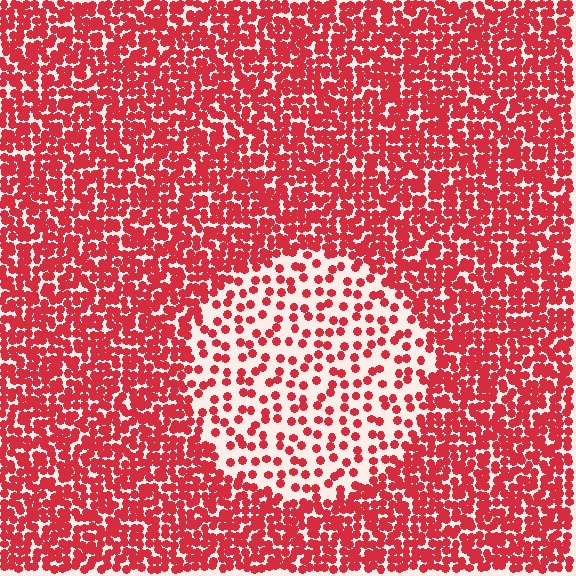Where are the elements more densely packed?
The elements are more densely packed outside the circle boundary.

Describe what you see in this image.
The image contains small red elements arranged at two different densities. A circle-shaped region is visible where the elements are less densely packed than the surrounding area.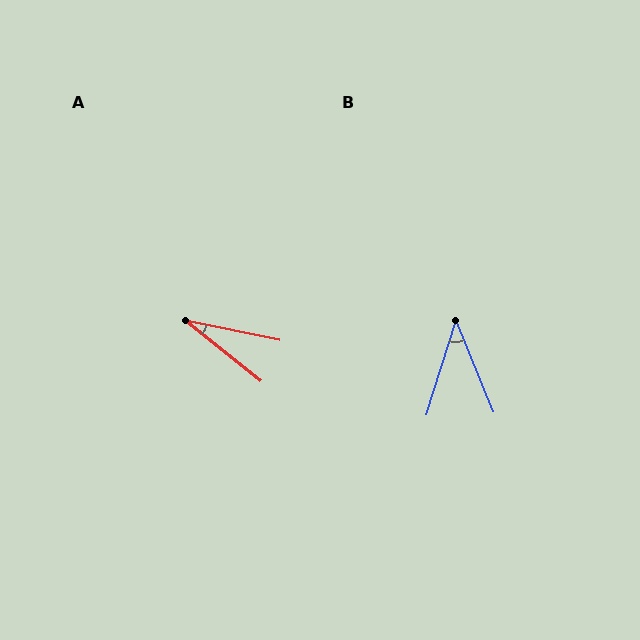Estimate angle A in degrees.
Approximately 27 degrees.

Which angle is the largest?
B, at approximately 40 degrees.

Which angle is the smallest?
A, at approximately 27 degrees.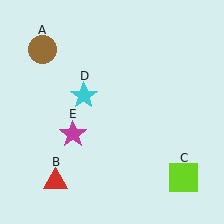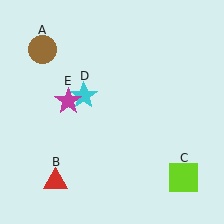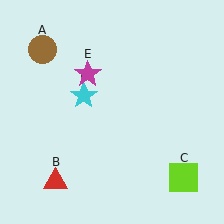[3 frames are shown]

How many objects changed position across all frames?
1 object changed position: magenta star (object E).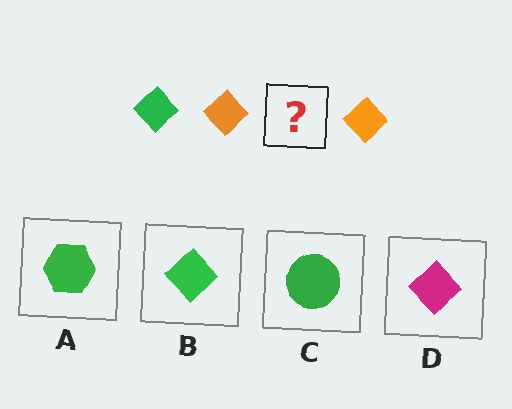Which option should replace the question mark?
Option B.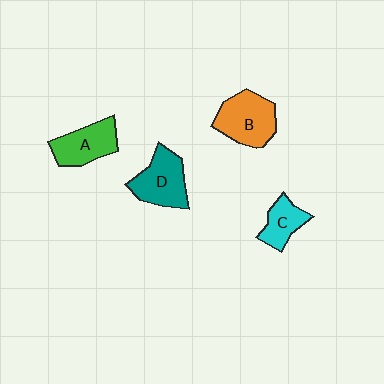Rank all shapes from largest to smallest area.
From largest to smallest: B (orange), D (teal), A (green), C (cyan).